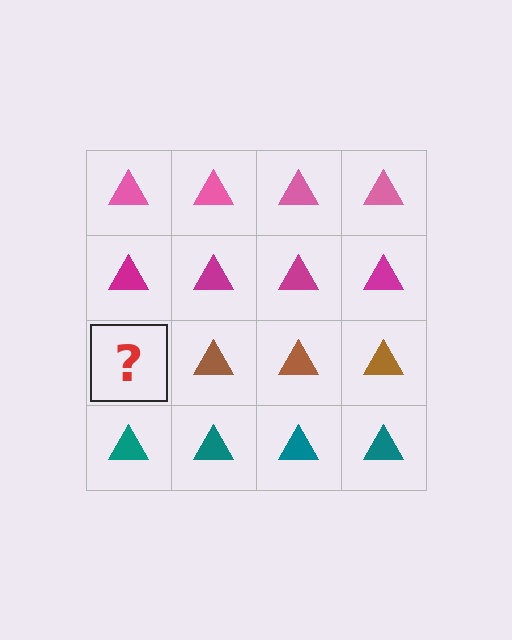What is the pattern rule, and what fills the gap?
The rule is that each row has a consistent color. The gap should be filled with a brown triangle.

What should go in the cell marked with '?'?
The missing cell should contain a brown triangle.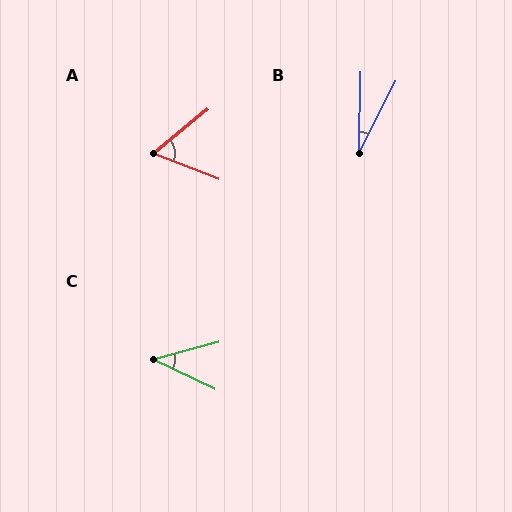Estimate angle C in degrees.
Approximately 41 degrees.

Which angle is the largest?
A, at approximately 61 degrees.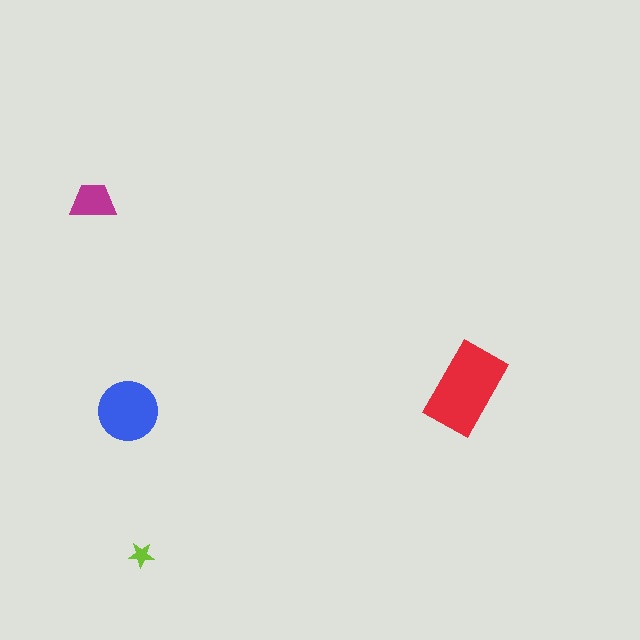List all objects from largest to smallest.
The red rectangle, the blue circle, the magenta trapezoid, the lime star.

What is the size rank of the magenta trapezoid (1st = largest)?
3rd.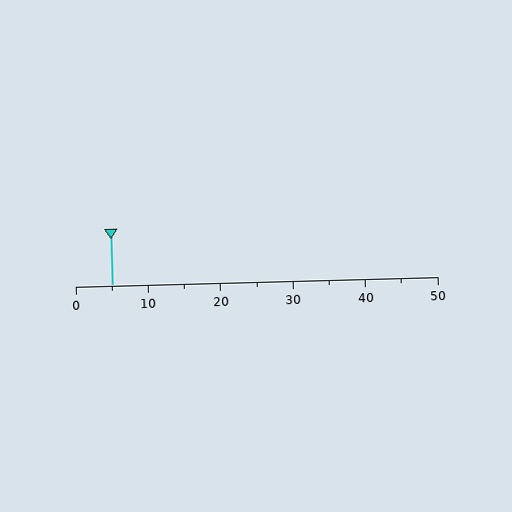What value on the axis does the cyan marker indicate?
The marker indicates approximately 5.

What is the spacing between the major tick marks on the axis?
The major ticks are spaced 10 apart.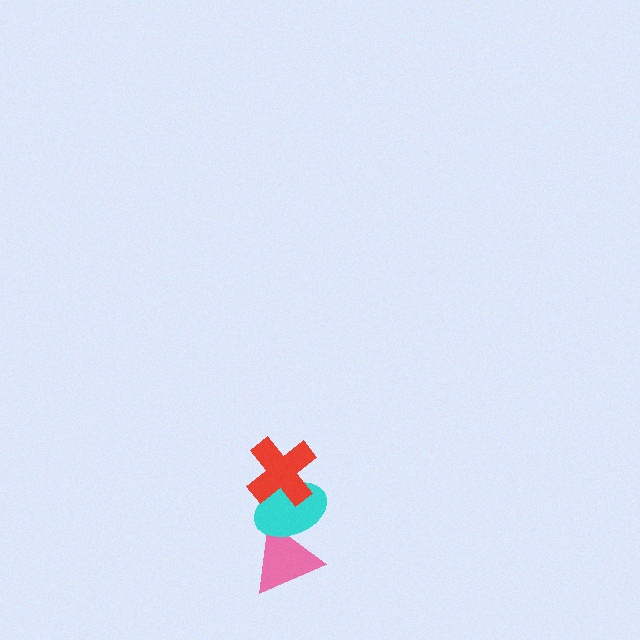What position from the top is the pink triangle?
The pink triangle is 3rd from the top.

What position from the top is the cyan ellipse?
The cyan ellipse is 2nd from the top.